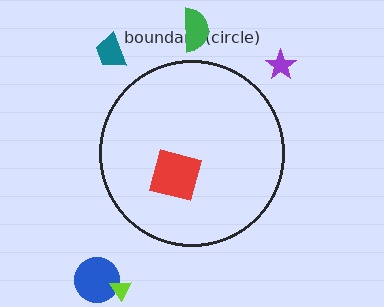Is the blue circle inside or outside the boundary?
Outside.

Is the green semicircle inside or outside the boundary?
Outside.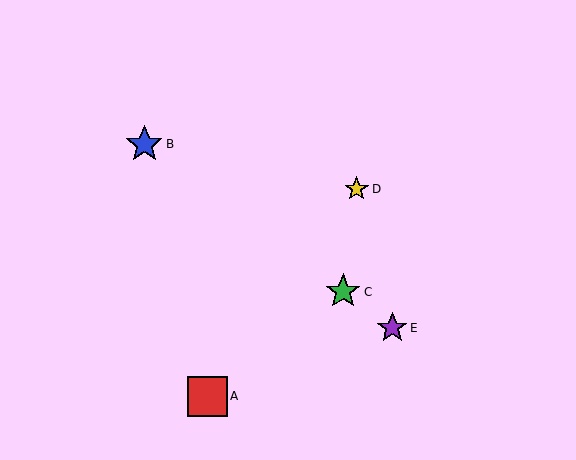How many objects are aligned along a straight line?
3 objects (B, C, E) are aligned along a straight line.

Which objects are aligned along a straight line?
Objects B, C, E are aligned along a straight line.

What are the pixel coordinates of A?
Object A is at (207, 396).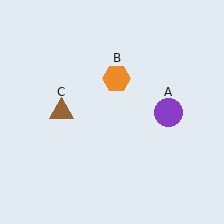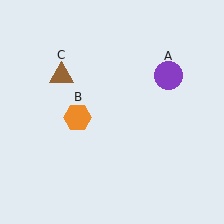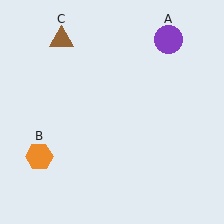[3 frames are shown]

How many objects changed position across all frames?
3 objects changed position: purple circle (object A), orange hexagon (object B), brown triangle (object C).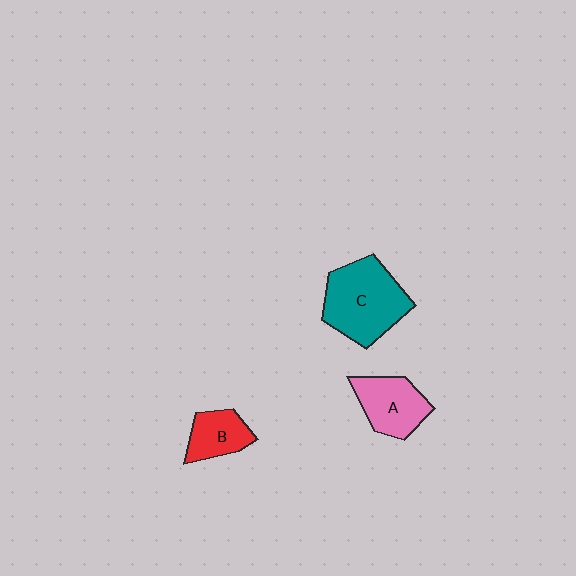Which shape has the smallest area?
Shape B (red).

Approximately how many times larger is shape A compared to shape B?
Approximately 1.3 times.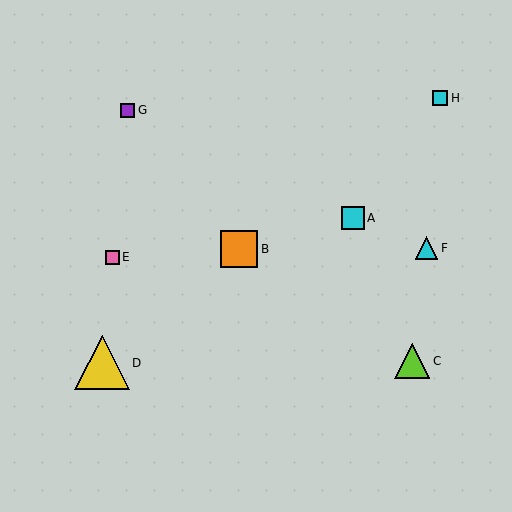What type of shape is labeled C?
Shape C is a lime triangle.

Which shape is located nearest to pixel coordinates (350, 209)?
The cyan square (labeled A) at (353, 218) is nearest to that location.